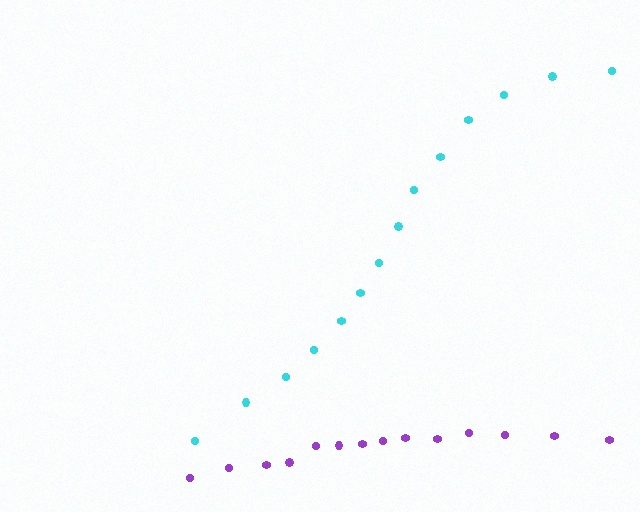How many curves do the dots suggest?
There are 2 distinct paths.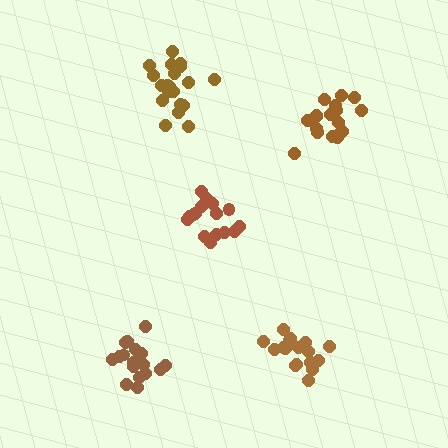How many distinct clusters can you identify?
There are 5 distinct clusters.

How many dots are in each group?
Group 1: 18 dots, Group 2: 20 dots, Group 3: 17 dots, Group 4: 18 dots, Group 5: 18 dots (91 total).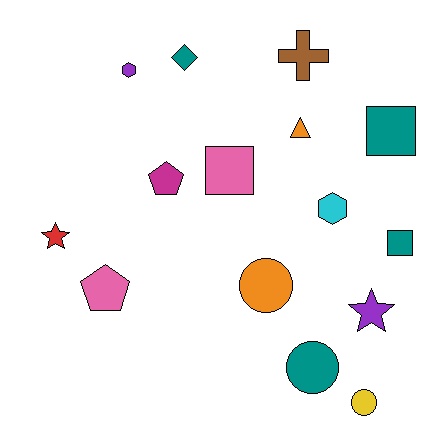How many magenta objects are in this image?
There is 1 magenta object.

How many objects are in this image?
There are 15 objects.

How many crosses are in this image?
There is 1 cross.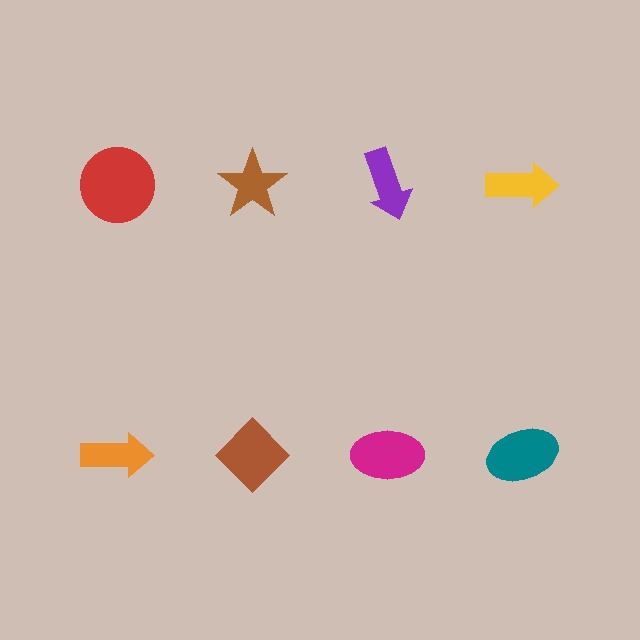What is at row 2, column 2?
A brown diamond.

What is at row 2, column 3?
A magenta ellipse.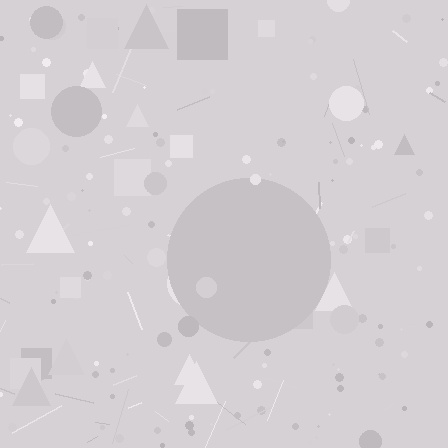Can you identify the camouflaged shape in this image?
The camouflaged shape is a circle.